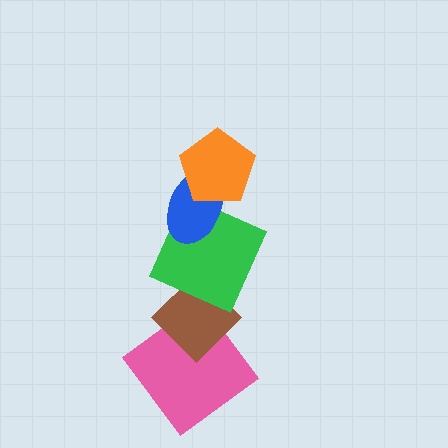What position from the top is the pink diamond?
The pink diamond is 5th from the top.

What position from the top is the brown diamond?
The brown diamond is 4th from the top.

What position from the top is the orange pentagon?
The orange pentagon is 1st from the top.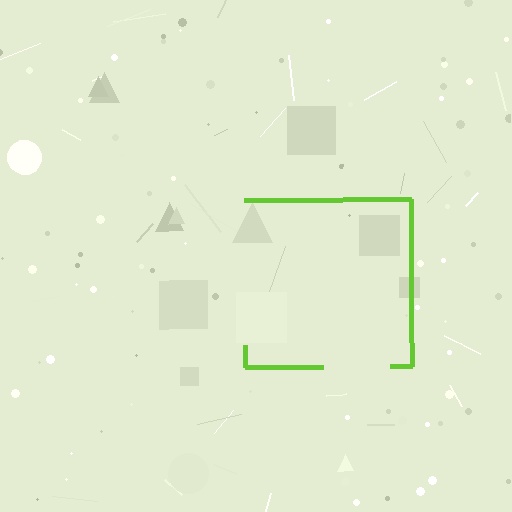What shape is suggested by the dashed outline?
The dashed outline suggests a square.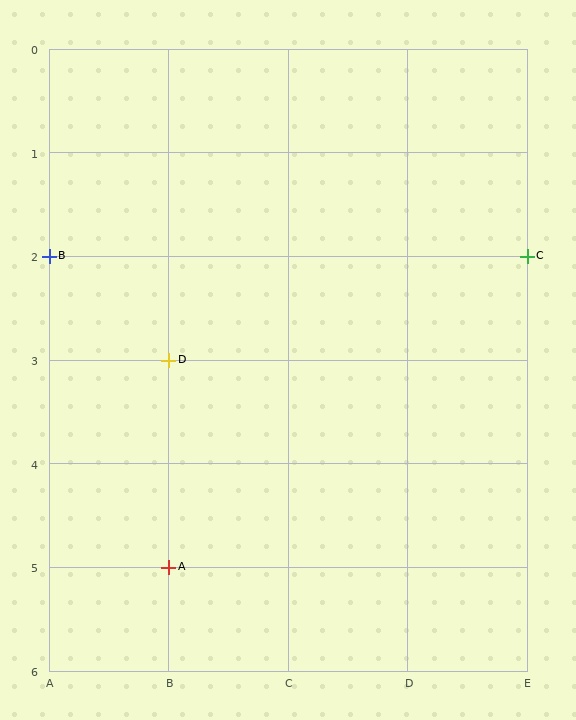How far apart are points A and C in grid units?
Points A and C are 3 columns and 3 rows apart (about 4.2 grid units diagonally).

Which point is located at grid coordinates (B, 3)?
Point D is at (B, 3).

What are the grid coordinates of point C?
Point C is at grid coordinates (E, 2).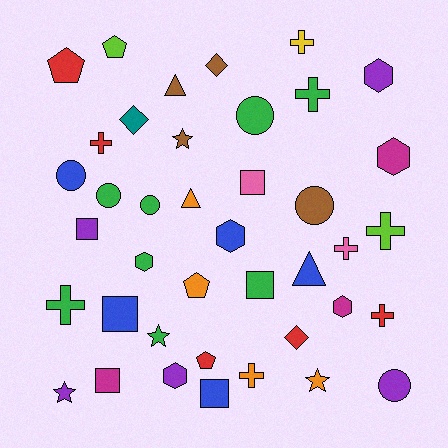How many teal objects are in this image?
There is 1 teal object.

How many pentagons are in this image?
There are 4 pentagons.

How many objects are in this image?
There are 40 objects.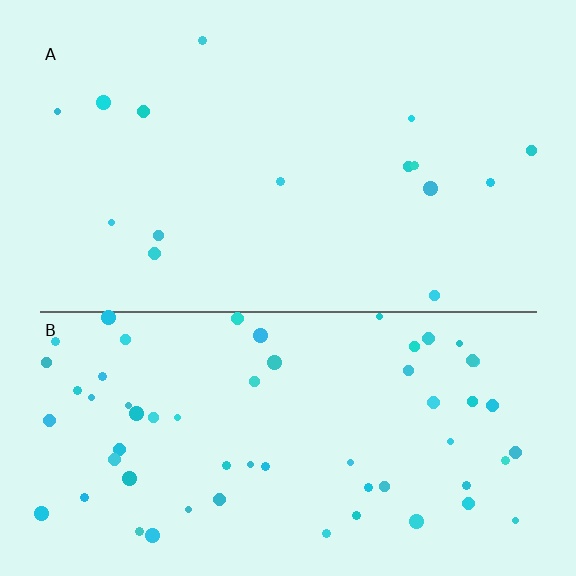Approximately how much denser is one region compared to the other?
Approximately 4.0× — region B over region A.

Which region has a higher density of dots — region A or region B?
B (the bottom).